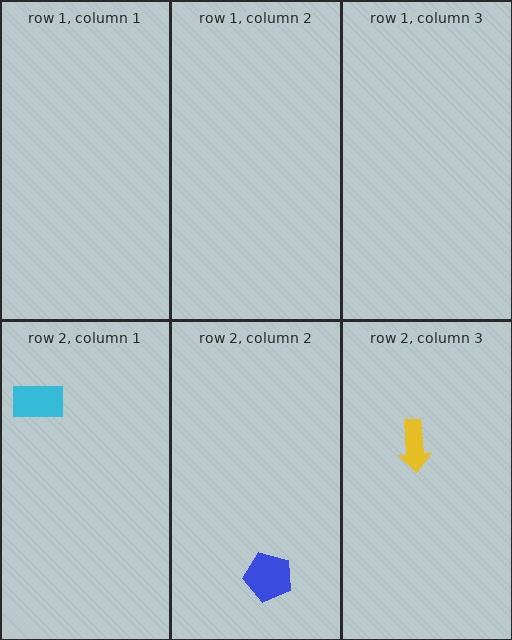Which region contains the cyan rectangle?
The row 2, column 1 region.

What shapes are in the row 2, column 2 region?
The blue pentagon.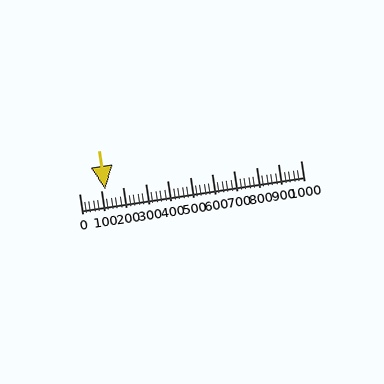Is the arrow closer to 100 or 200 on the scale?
The arrow is closer to 100.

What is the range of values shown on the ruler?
The ruler shows values from 0 to 1000.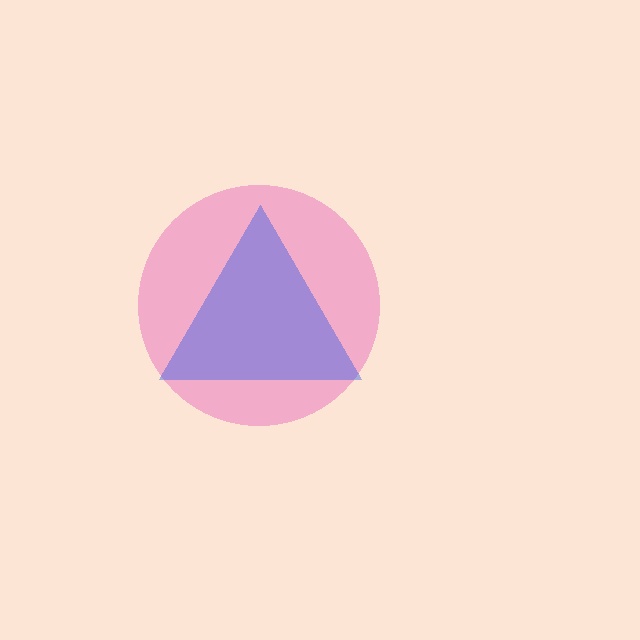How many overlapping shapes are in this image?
There are 2 overlapping shapes in the image.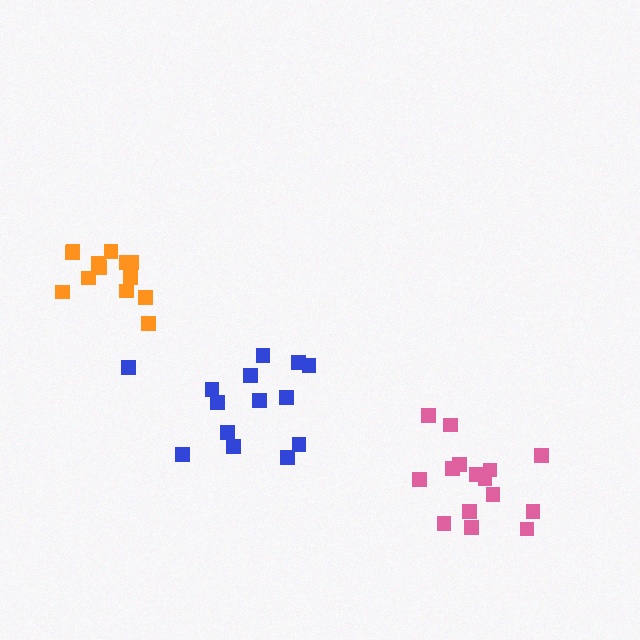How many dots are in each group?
Group 1: 15 dots, Group 2: 14 dots, Group 3: 15 dots (44 total).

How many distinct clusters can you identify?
There are 3 distinct clusters.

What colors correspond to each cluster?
The clusters are colored: pink, blue, orange.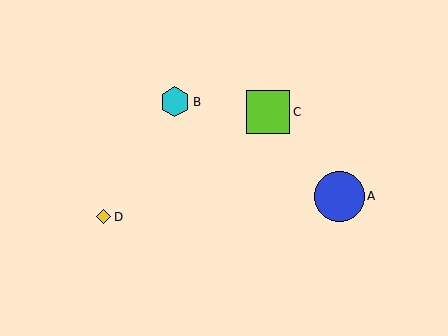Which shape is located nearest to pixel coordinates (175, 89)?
The cyan hexagon (labeled B) at (175, 102) is nearest to that location.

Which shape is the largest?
The blue circle (labeled A) is the largest.